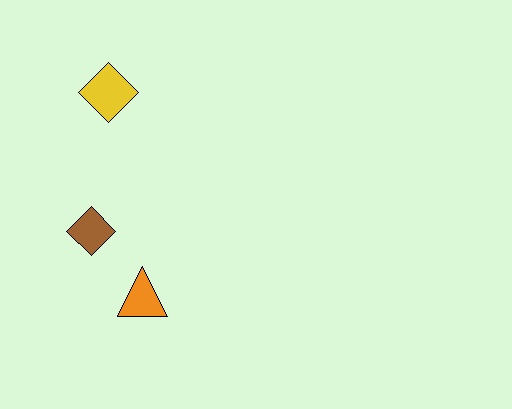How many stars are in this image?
There are no stars.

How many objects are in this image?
There are 3 objects.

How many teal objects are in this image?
There are no teal objects.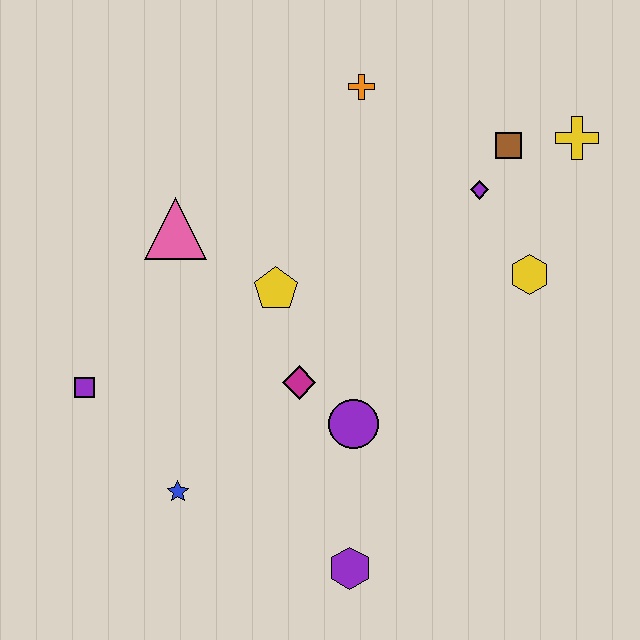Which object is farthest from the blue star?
The yellow cross is farthest from the blue star.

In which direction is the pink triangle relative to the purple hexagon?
The pink triangle is above the purple hexagon.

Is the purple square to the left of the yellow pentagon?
Yes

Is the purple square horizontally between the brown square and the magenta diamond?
No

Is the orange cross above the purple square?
Yes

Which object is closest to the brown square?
The purple diamond is closest to the brown square.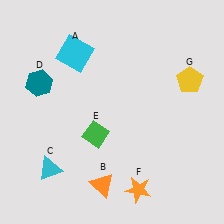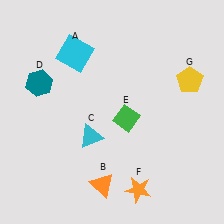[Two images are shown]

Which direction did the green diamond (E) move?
The green diamond (E) moved right.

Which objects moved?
The objects that moved are: the cyan triangle (C), the green diamond (E).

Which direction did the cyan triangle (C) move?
The cyan triangle (C) moved right.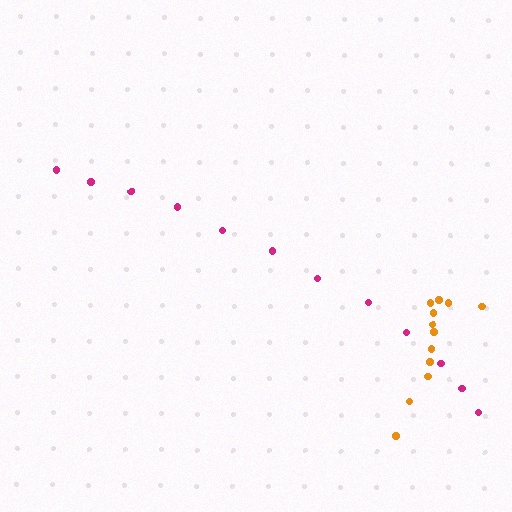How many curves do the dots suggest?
There are 2 distinct paths.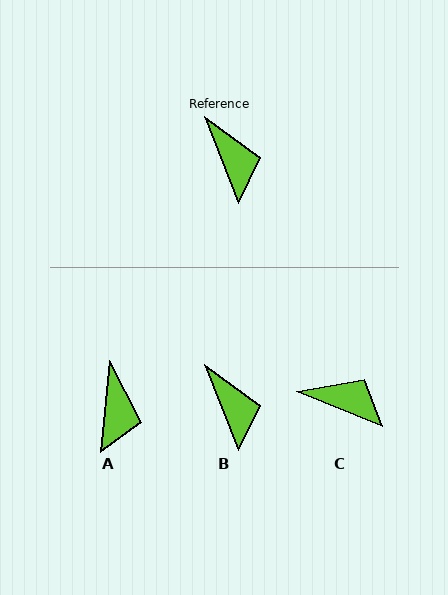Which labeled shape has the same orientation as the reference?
B.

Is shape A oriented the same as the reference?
No, it is off by about 27 degrees.